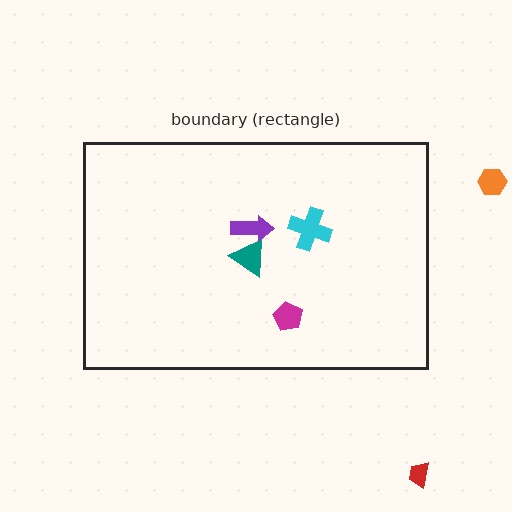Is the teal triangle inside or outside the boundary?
Inside.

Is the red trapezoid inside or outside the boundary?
Outside.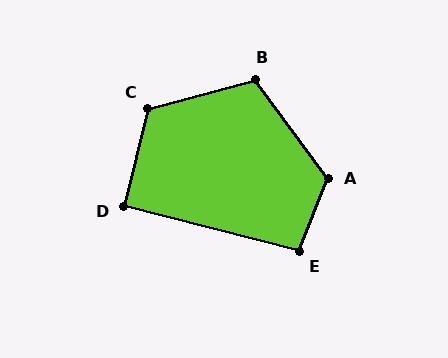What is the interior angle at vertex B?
Approximately 111 degrees (obtuse).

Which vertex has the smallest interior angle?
D, at approximately 91 degrees.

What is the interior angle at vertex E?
Approximately 97 degrees (obtuse).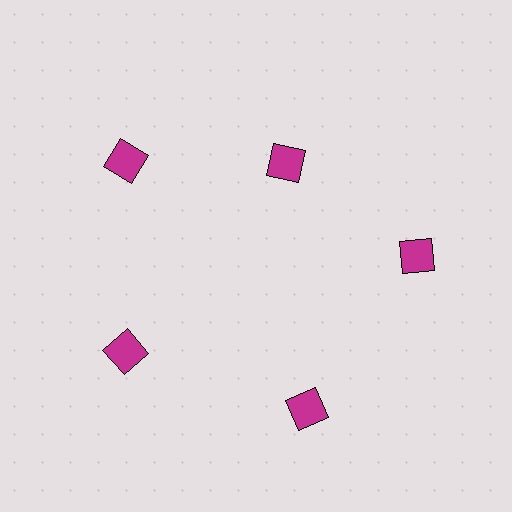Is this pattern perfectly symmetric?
No. The 5 magenta diamonds are arranged in a ring, but one element near the 1 o'clock position is pulled inward toward the center, breaking the 5-fold rotational symmetry.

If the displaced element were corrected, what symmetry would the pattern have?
It would have 5-fold rotational symmetry — the pattern would map onto itself every 72 degrees.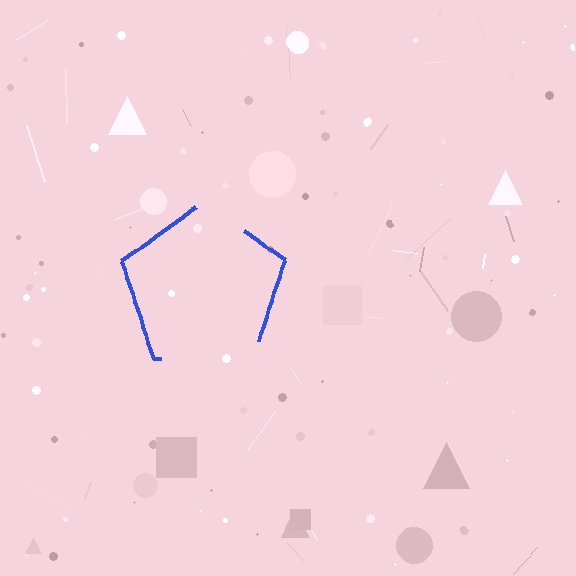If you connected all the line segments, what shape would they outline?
They would outline a pentagon.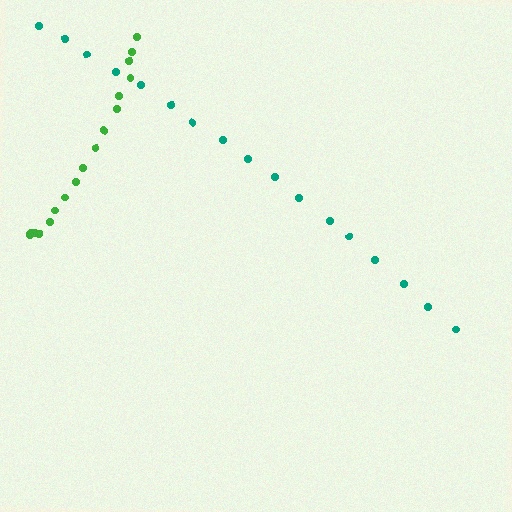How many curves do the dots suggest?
There are 2 distinct paths.